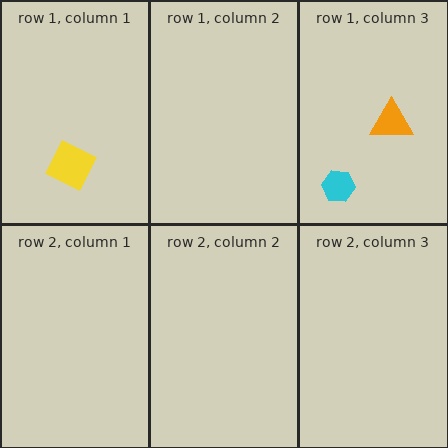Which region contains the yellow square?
The row 1, column 1 region.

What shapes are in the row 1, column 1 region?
The yellow square.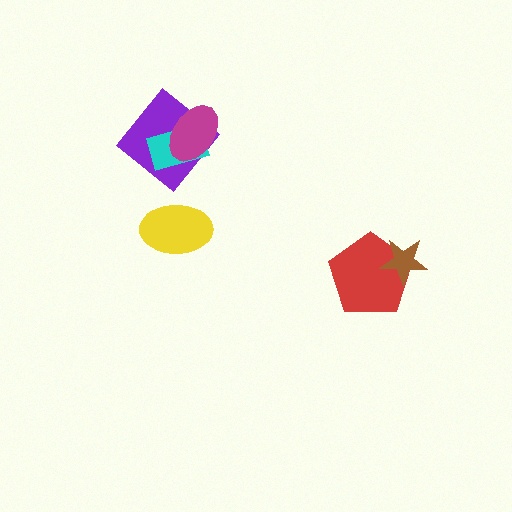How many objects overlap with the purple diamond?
2 objects overlap with the purple diamond.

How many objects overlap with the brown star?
1 object overlaps with the brown star.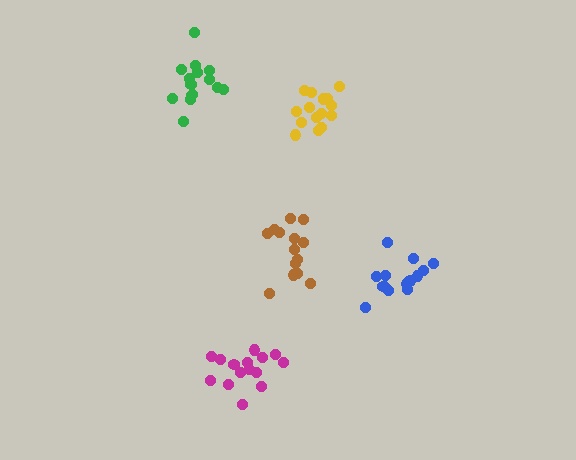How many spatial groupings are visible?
There are 5 spatial groupings.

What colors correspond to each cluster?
The clusters are colored: yellow, magenta, green, brown, blue.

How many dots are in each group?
Group 1: 16 dots, Group 2: 15 dots, Group 3: 15 dots, Group 4: 14 dots, Group 5: 14 dots (74 total).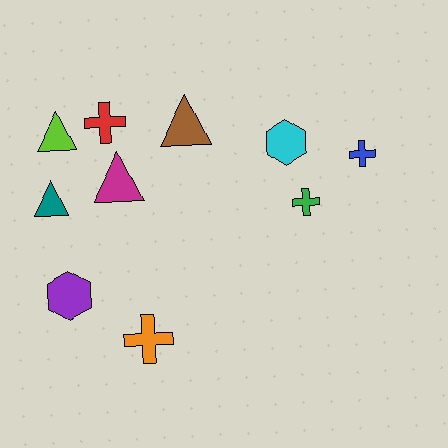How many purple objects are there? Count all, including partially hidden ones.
There is 1 purple object.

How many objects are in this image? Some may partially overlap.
There are 10 objects.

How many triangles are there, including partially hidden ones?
There are 4 triangles.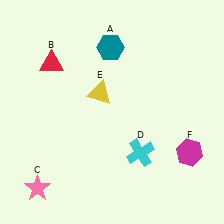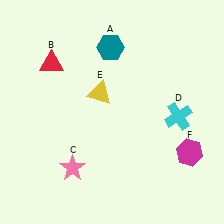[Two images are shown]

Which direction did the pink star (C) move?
The pink star (C) moved right.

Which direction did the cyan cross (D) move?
The cyan cross (D) moved right.